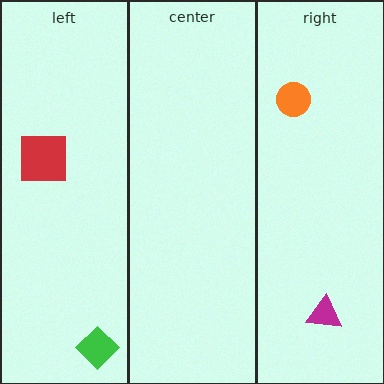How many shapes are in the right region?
2.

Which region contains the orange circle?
The right region.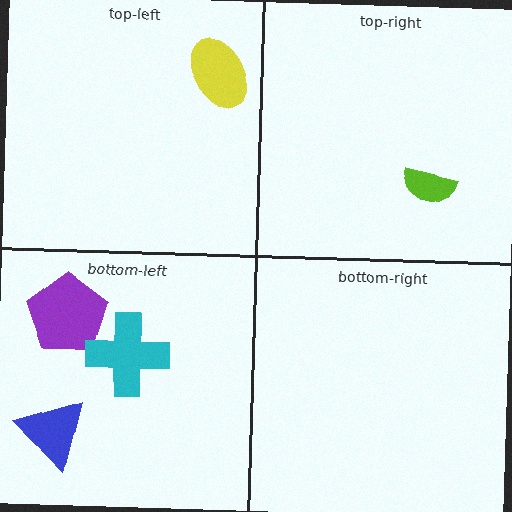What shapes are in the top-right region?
The lime semicircle.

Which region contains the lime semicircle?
The top-right region.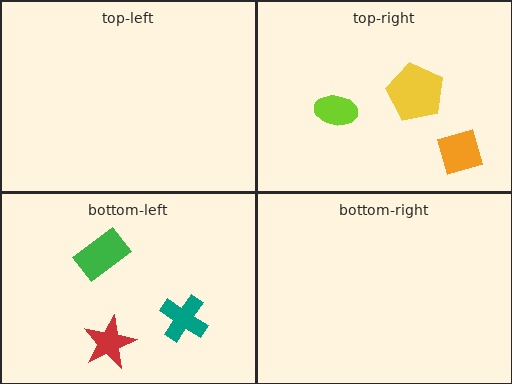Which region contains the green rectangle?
The bottom-left region.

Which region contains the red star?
The bottom-left region.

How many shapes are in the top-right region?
3.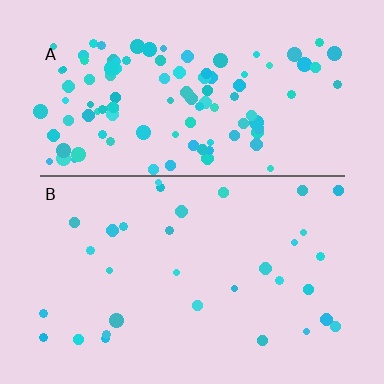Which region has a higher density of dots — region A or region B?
A (the top).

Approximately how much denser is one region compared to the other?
Approximately 3.4× — region A over region B.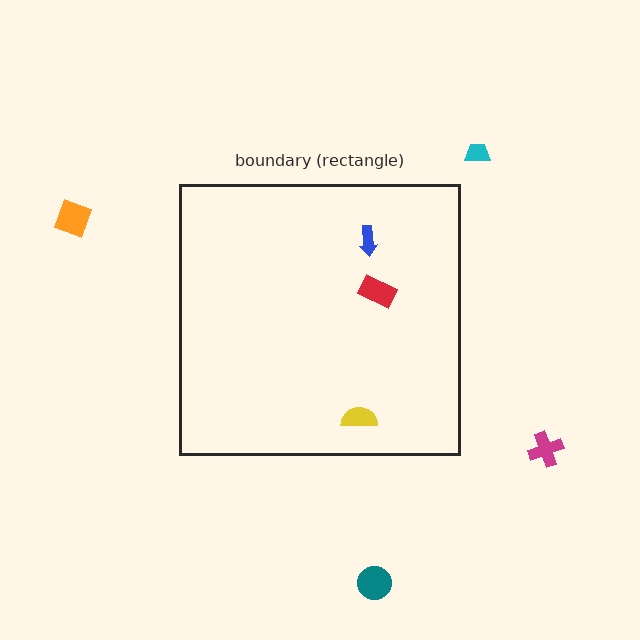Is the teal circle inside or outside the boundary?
Outside.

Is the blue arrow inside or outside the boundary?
Inside.